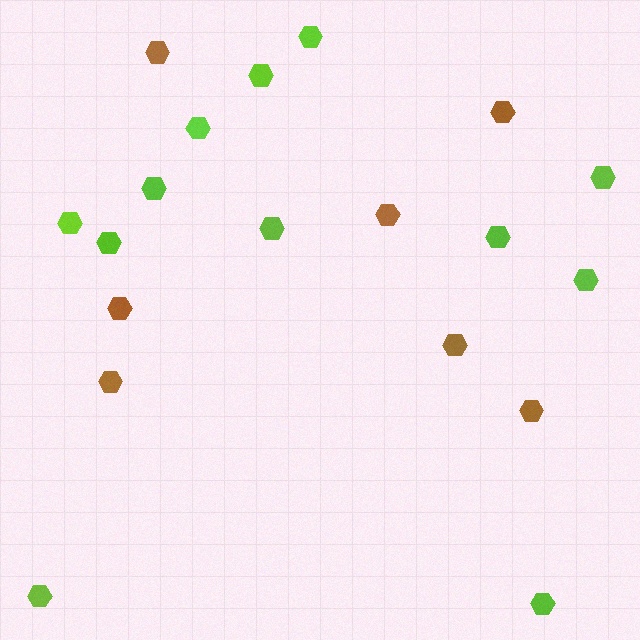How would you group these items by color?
There are 2 groups: one group of brown hexagons (7) and one group of lime hexagons (12).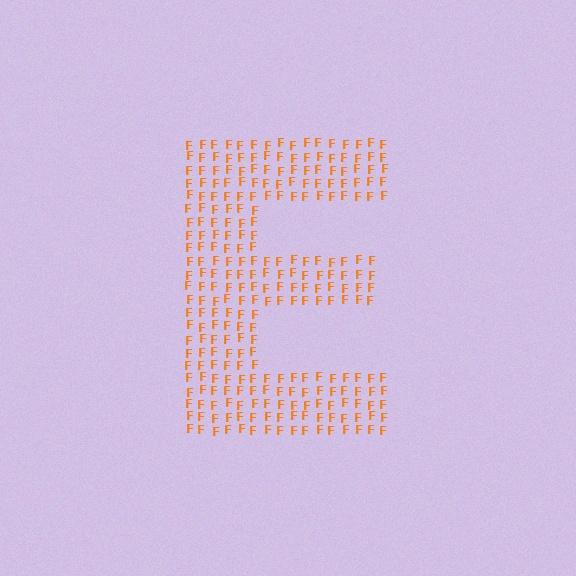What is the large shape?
The large shape is the letter E.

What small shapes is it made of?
It is made of small letter F's.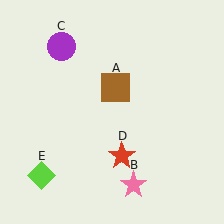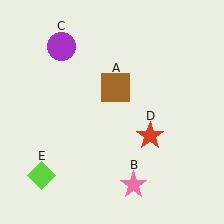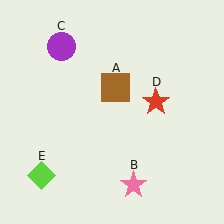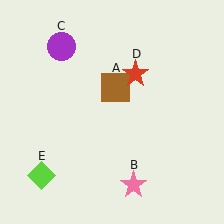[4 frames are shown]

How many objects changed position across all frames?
1 object changed position: red star (object D).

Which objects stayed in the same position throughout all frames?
Brown square (object A) and pink star (object B) and purple circle (object C) and lime diamond (object E) remained stationary.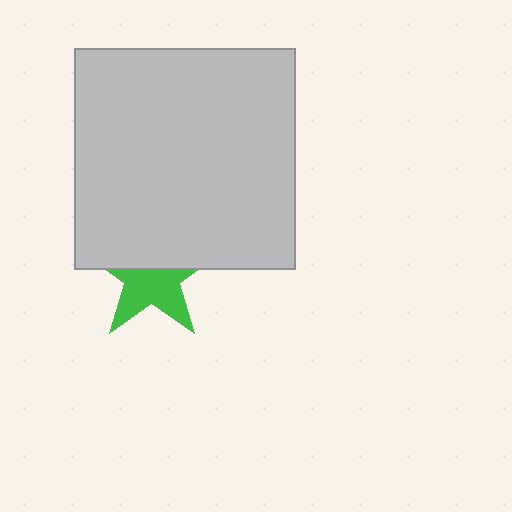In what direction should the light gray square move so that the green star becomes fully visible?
The light gray square should move up. That is the shortest direction to clear the overlap and leave the green star fully visible.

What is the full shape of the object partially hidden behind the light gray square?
The partially hidden object is a green star.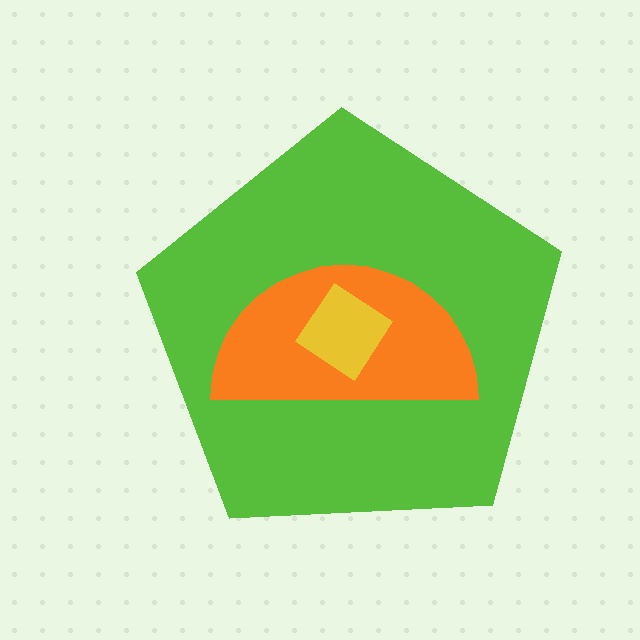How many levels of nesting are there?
3.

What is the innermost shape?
The yellow diamond.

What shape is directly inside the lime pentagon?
The orange semicircle.